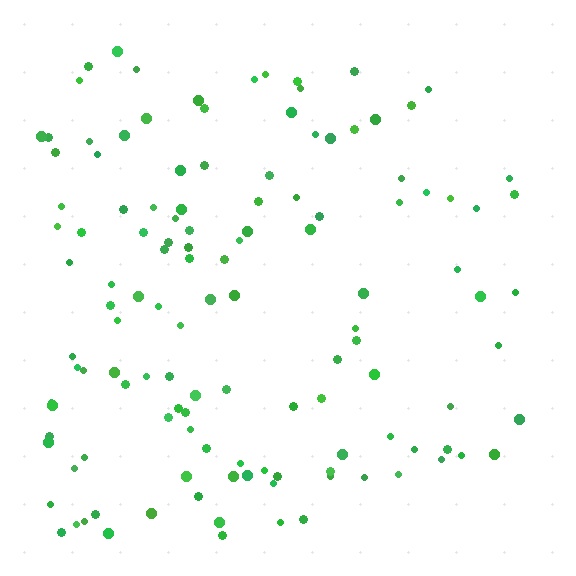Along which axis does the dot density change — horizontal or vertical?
Horizontal.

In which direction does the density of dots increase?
From right to left, with the left side densest.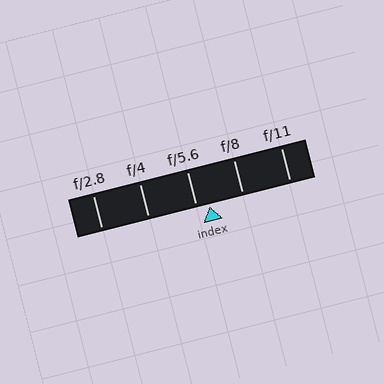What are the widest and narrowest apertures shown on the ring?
The widest aperture shown is f/2.8 and the narrowest is f/11.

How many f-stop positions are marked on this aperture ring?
There are 5 f-stop positions marked.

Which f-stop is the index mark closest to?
The index mark is closest to f/5.6.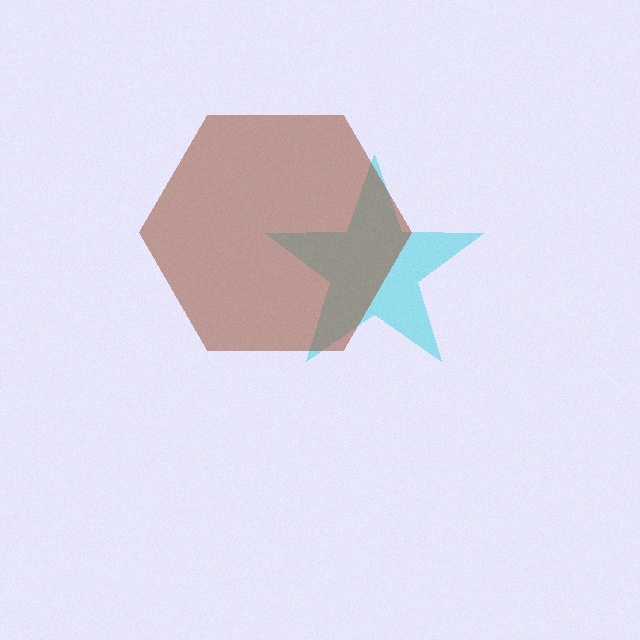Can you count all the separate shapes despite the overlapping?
Yes, there are 2 separate shapes.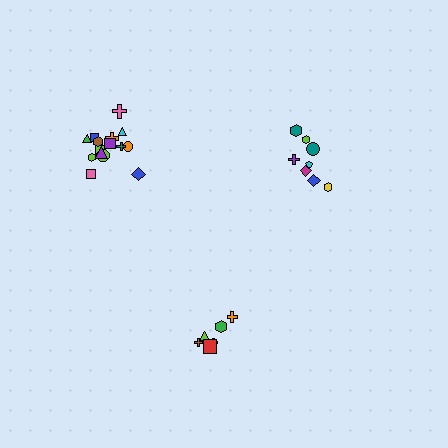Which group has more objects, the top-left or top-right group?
The top-left group.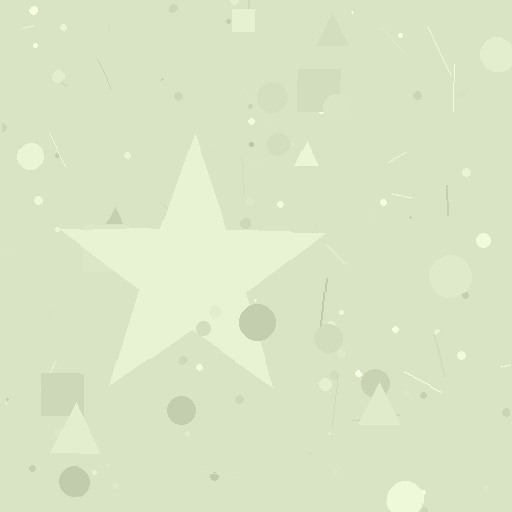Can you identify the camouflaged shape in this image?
The camouflaged shape is a star.